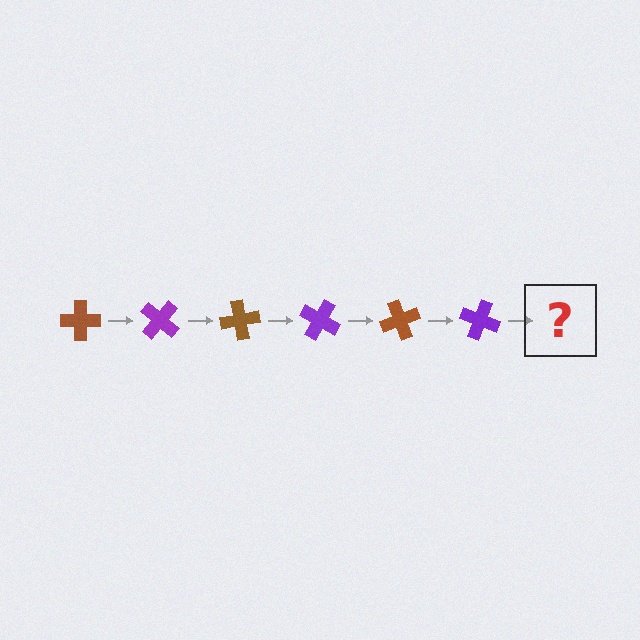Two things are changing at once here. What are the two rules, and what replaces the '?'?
The two rules are that it rotates 40 degrees each step and the color cycles through brown and purple. The '?' should be a brown cross, rotated 240 degrees from the start.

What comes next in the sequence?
The next element should be a brown cross, rotated 240 degrees from the start.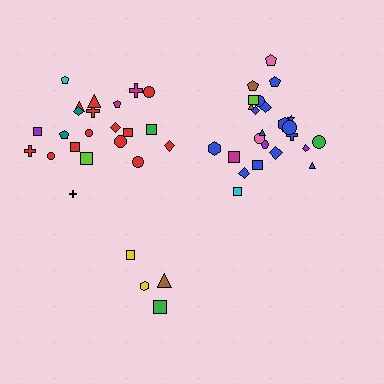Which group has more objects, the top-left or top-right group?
The top-right group.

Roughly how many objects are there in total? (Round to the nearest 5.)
Roughly 50 objects in total.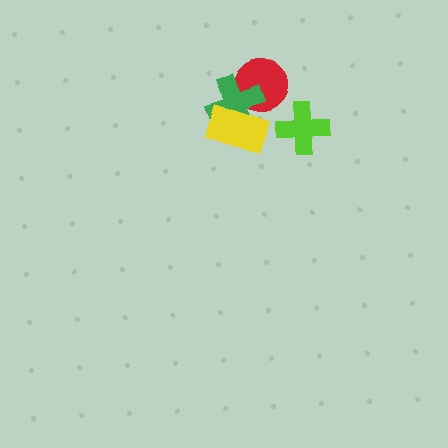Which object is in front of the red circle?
The green cross is in front of the red circle.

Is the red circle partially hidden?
Yes, it is partially covered by another shape.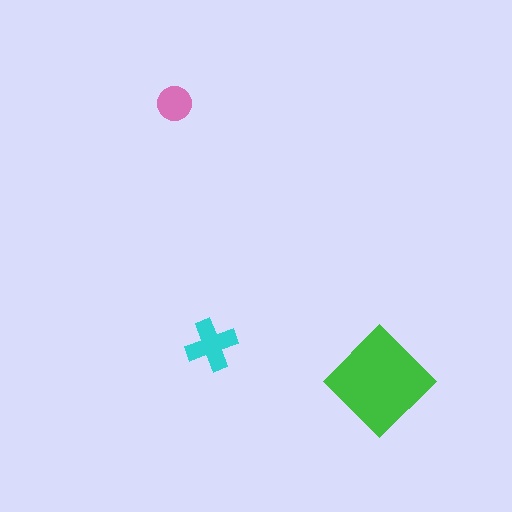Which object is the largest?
The green diamond.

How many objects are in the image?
There are 3 objects in the image.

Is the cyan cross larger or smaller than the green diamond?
Smaller.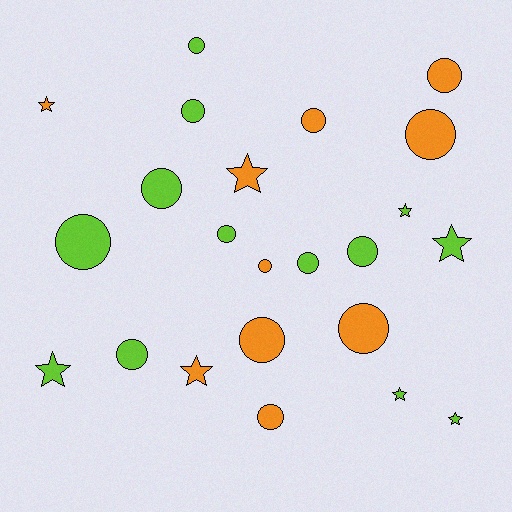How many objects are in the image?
There are 23 objects.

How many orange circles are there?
There are 7 orange circles.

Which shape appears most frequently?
Circle, with 15 objects.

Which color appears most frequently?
Lime, with 13 objects.